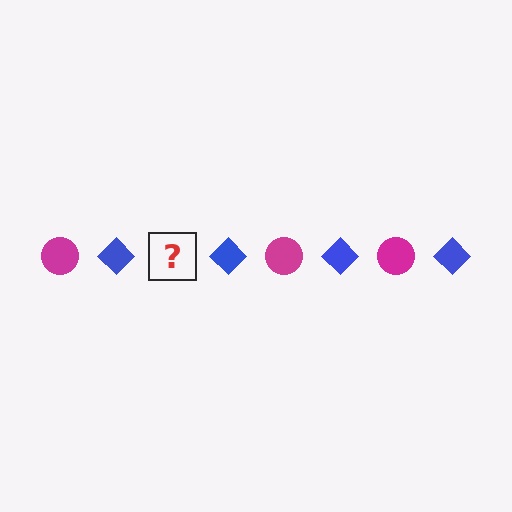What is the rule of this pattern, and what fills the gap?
The rule is that the pattern alternates between magenta circle and blue diamond. The gap should be filled with a magenta circle.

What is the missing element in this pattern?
The missing element is a magenta circle.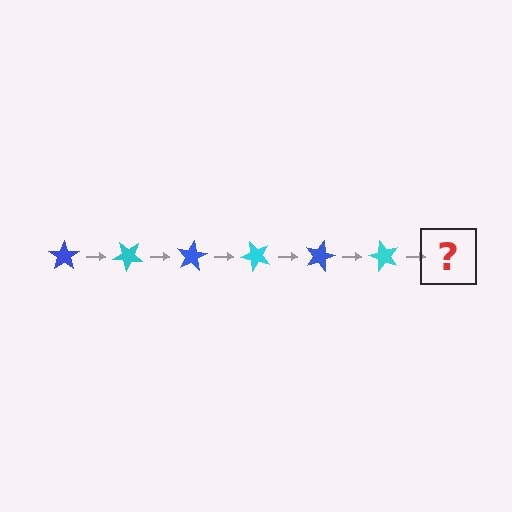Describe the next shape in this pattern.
It should be a blue star, rotated 240 degrees from the start.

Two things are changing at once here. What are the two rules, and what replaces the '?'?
The two rules are that it rotates 40 degrees each step and the color cycles through blue and cyan. The '?' should be a blue star, rotated 240 degrees from the start.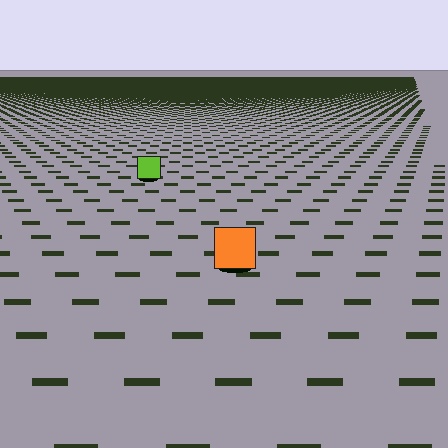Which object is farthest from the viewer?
The lime square is farthest from the viewer. It appears smaller and the ground texture around it is denser.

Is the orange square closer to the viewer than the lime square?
Yes. The orange square is closer — you can tell from the texture gradient: the ground texture is coarser near it.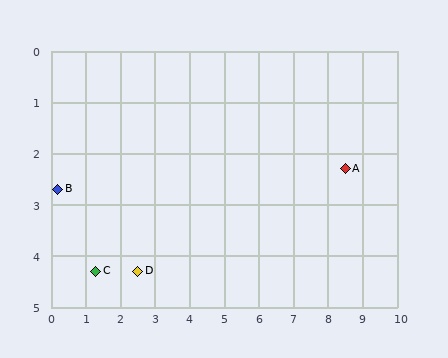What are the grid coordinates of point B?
Point B is at approximately (0.2, 2.7).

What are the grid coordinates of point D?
Point D is at approximately (2.5, 4.3).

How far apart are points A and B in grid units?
Points A and B are about 8.3 grid units apart.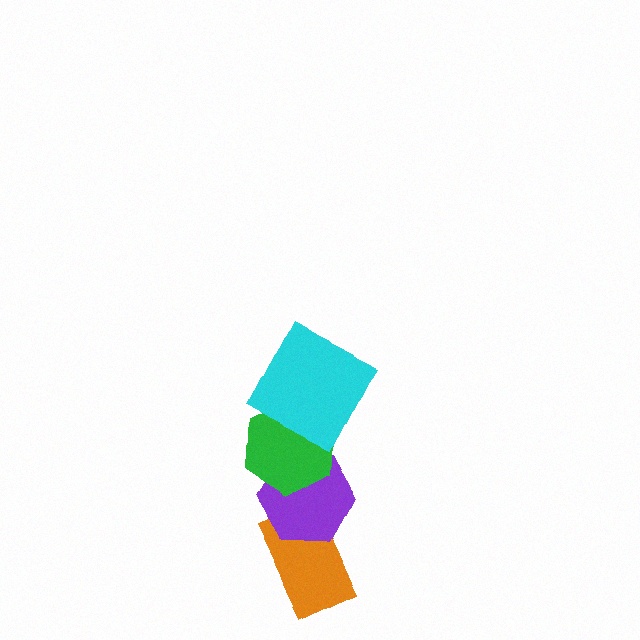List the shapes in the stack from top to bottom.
From top to bottom: the cyan square, the green hexagon, the purple hexagon, the orange rectangle.